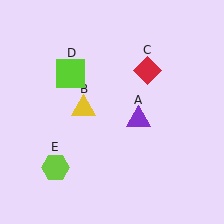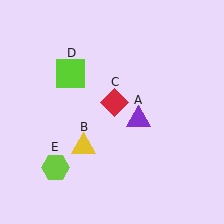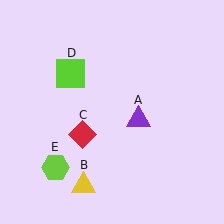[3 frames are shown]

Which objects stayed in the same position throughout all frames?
Purple triangle (object A) and lime square (object D) and lime hexagon (object E) remained stationary.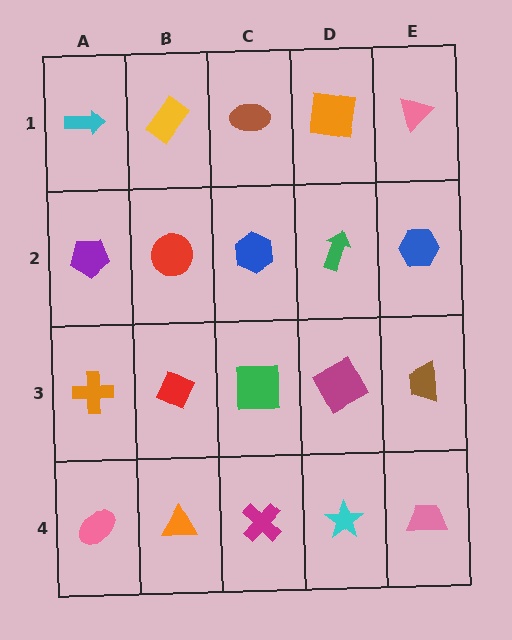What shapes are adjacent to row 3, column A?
A purple pentagon (row 2, column A), a pink ellipse (row 4, column A), a red diamond (row 3, column B).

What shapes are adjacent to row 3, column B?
A red circle (row 2, column B), an orange triangle (row 4, column B), an orange cross (row 3, column A), a green square (row 3, column C).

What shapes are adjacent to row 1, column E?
A blue hexagon (row 2, column E), an orange square (row 1, column D).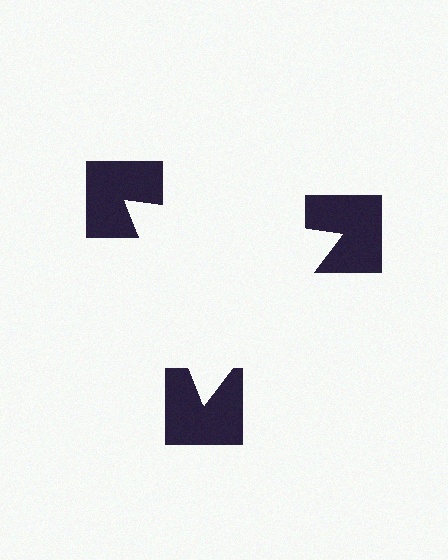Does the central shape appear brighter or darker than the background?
It typically appears slightly brighter than the background, even though no actual brightness change is drawn.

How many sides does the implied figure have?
3 sides.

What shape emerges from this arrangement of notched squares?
An illusory triangle — its edges are inferred from the aligned wedge cuts in the notched squares, not physically drawn.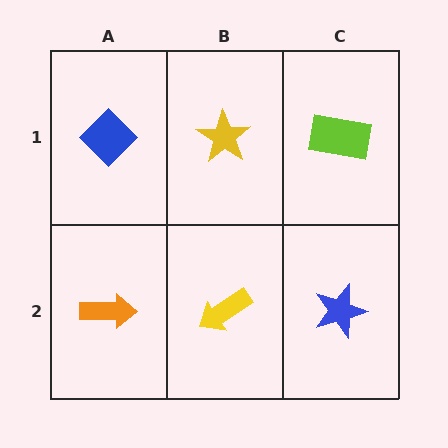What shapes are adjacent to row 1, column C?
A blue star (row 2, column C), a yellow star (row 1, column B).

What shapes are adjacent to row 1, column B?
A yellow arrow (row 2, column B), a blue diamond (row 1, column A), a lime rectangle (row 1, column C).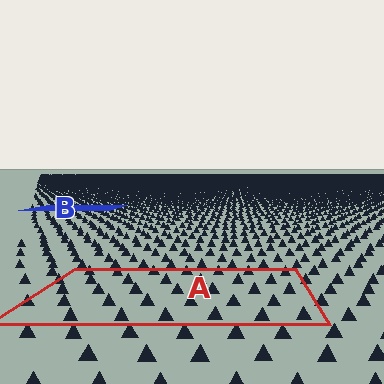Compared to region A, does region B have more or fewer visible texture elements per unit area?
Region B has more texture elements per unit area — they are packed more densely because it is farther away.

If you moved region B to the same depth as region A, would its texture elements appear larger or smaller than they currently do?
They would appear larger. At a closer depth, the same texture elements are projected at a bigger on-screen size.